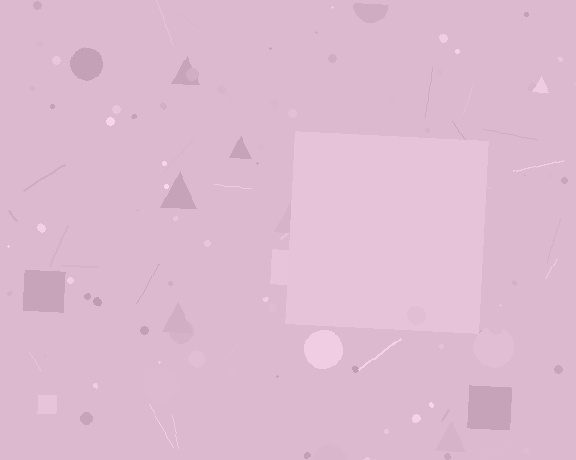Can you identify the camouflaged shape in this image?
The camouflaged shape is a square.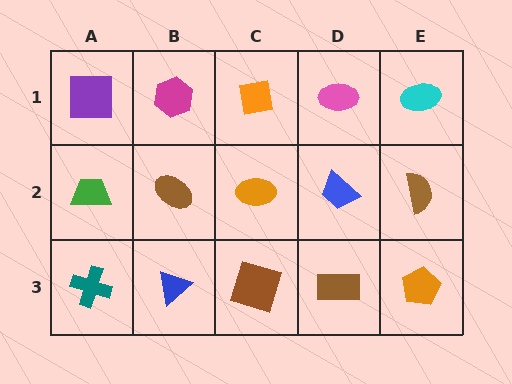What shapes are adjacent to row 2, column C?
An orange square (row 1, column C), a brown square (row 3, column C), a brown ellipse (row 2, column B), a blue trapezoid (row 2, column D).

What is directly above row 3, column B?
A brown ellipse.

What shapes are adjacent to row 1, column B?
A brown ellipse (row 2, column B), a purple square (row 1, column A), an orange square (row 1, column C).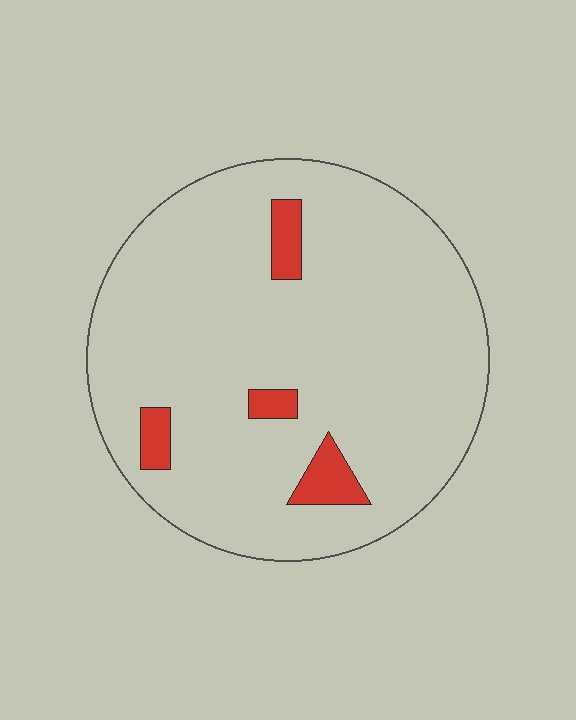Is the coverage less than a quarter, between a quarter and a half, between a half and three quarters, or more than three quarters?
Less than a quarter.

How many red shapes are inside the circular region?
4.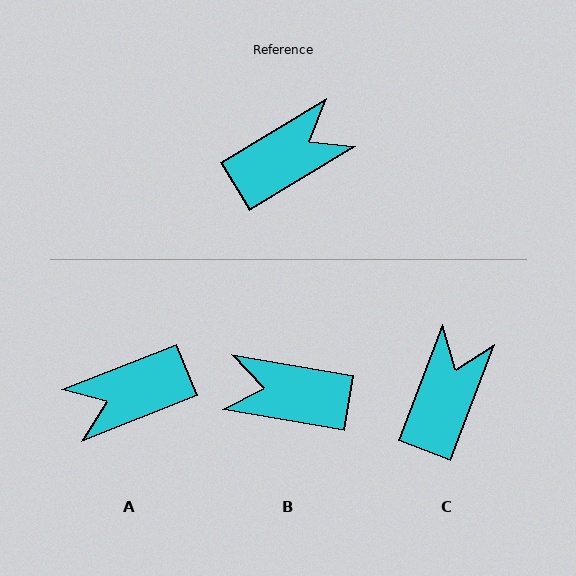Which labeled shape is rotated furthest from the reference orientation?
A, about 170 degrees away.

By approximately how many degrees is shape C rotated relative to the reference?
Approximately 38 degrees counter-clockwise.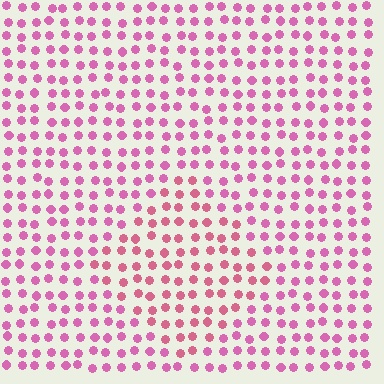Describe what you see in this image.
The image is filled with small pink elements in a uniform arrangement. A diamond-shaped region is visible where the elements are tinted to a slightly different hue, forming a subtle color boundary.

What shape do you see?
I see a diamond.